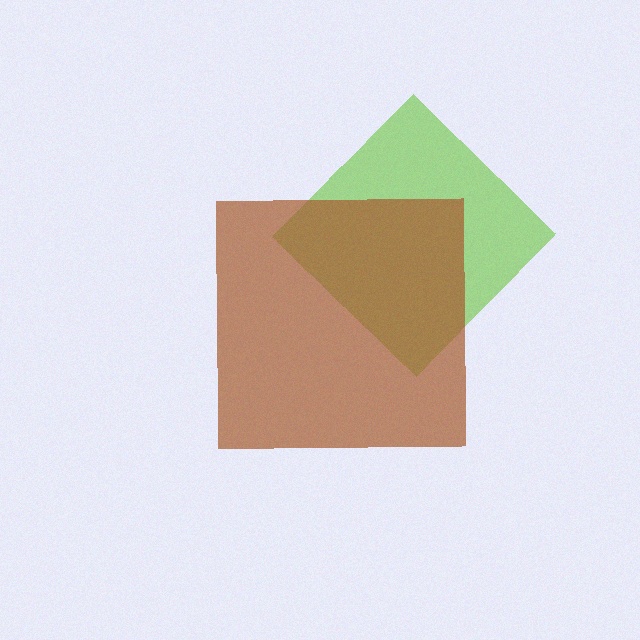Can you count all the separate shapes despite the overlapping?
Yes, there are 2 separate shapes.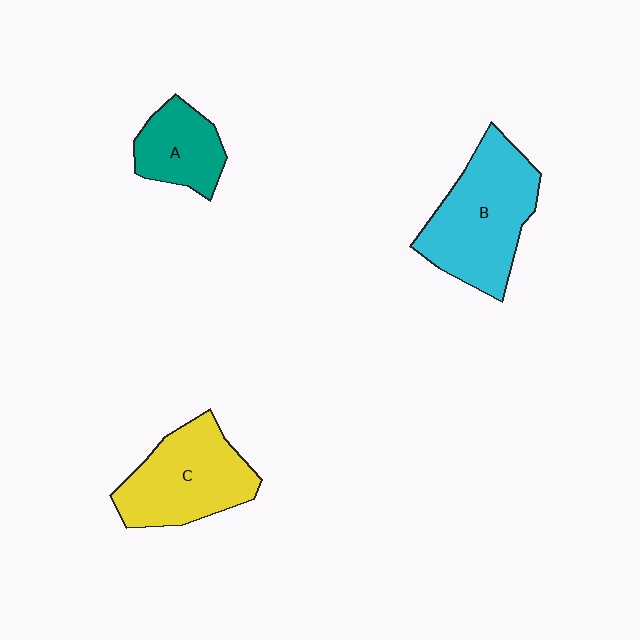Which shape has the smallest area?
Shape A (teal).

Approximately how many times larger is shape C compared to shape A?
Approximately 1.7 times.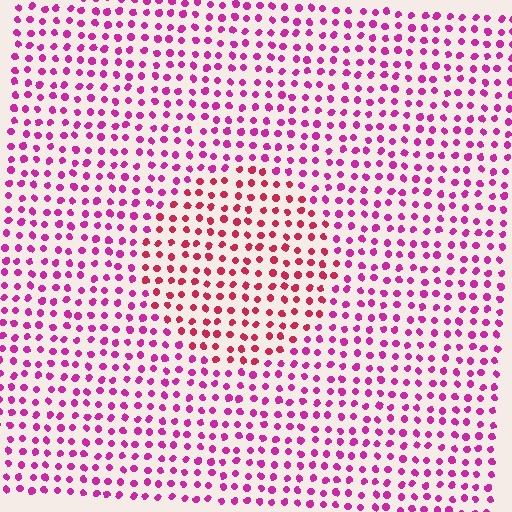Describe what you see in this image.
The image is filled with small magenta elements in a uniform arrangement. A circle-shaped region is visible where the elements are tinted to a slightly different hue, forming a subtle color boundary.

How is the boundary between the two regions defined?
The boundary is defined purely by a slight shift in hue (about 29 degrees). Spacing, size, and orientation are identical on both sides.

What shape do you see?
I see a circle.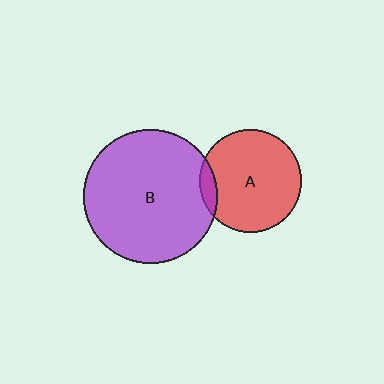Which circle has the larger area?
Circle B (purple).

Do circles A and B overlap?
Yes.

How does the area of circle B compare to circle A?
Approximately 1.7 times.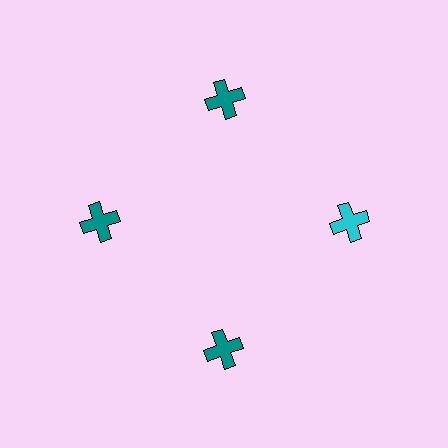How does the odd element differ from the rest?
It has a different color: cyan instead of teal.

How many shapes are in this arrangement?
There are 4 shapes arranged in a ring pattern.